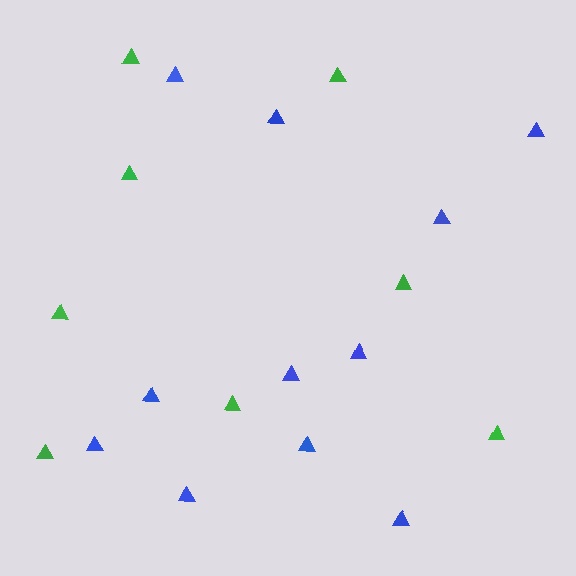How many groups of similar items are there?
There are 2 groups: one group of blue triangles (11) and one group of green triangles (8).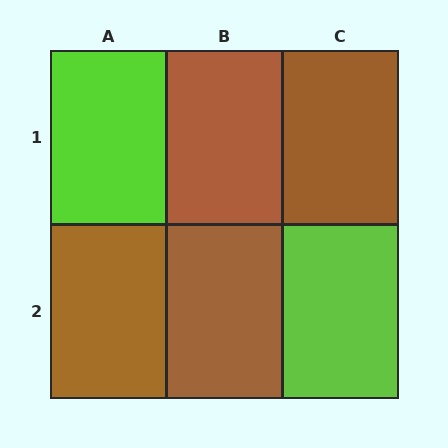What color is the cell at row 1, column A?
Lime.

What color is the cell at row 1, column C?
Brown.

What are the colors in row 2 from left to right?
Brown, brown, lime.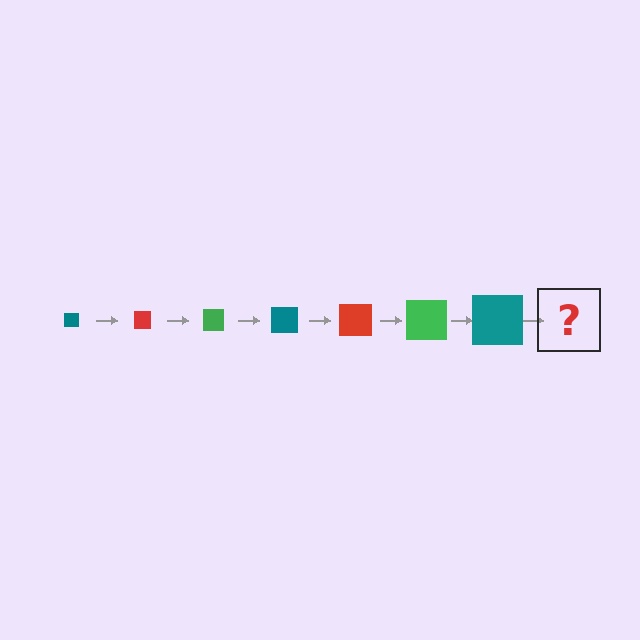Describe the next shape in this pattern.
It should be a red square, larger than the previous one.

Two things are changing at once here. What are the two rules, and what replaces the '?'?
The two rules are that the square grows larger each step and the color cycles through teal, red, and green. The '?' should be a red square, larger than the previous one.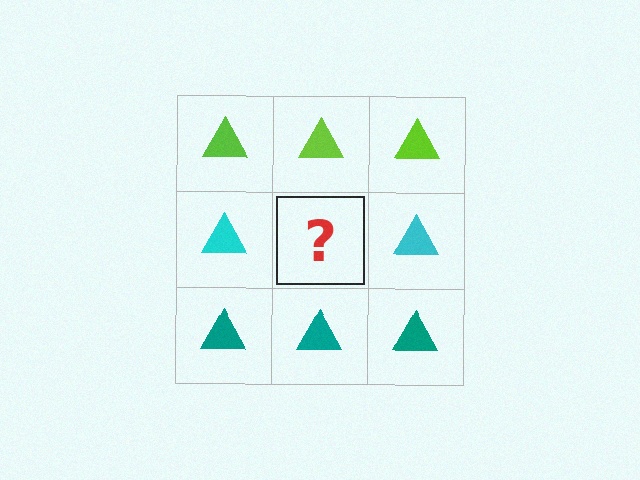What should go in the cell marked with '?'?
The missing cell should contain a cyan triangle.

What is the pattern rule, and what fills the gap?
The rule is that each row has a consistent color. The gap should be filled with a cyan triangle.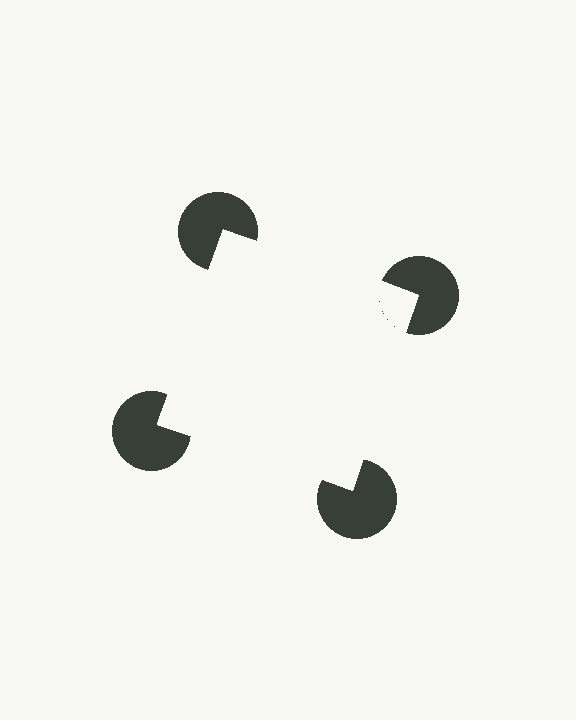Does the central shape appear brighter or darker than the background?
It typically appears slightly brighter than the background, even though no actual brightness change is drawn.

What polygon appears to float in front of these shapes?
An illusory square — its edges are inferred from the aligned wedge cuts in the pac-man discs, not physically drawn.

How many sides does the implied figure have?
4 sides.